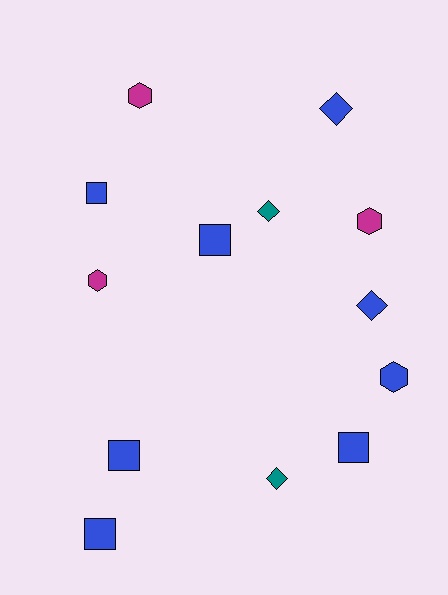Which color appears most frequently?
Blue, with 8 objects.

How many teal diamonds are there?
There are 2 teal diamonds.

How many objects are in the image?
There are 13 objects.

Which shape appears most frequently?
Square, with 5 objects.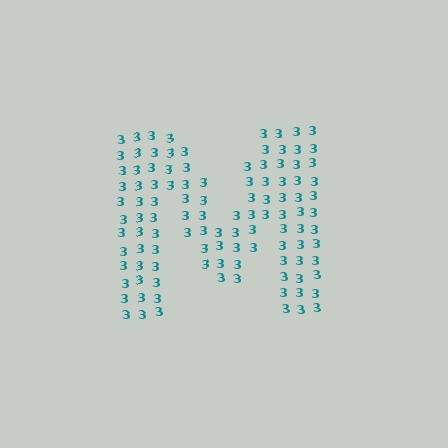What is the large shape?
The large shape is the letter M.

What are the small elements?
The small elements are digit 3's.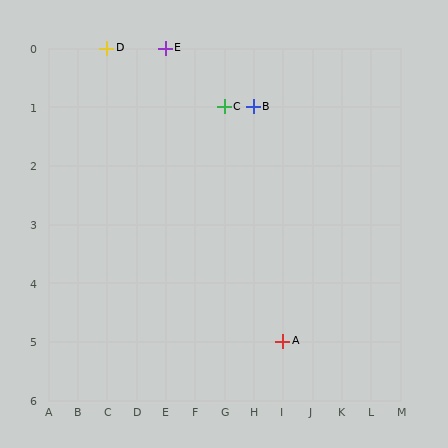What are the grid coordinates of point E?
Point E is at grid coordinates (E, 0).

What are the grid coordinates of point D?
Point D is at grid coordinates (C, 0).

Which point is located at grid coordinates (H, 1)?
Point B is at (H, 1).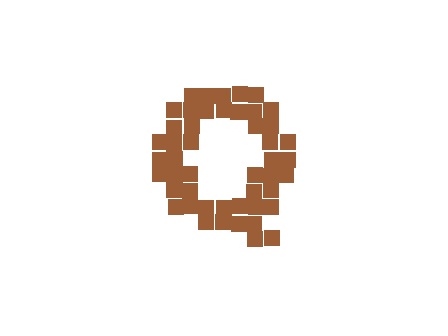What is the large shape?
The large shape is the letter Q.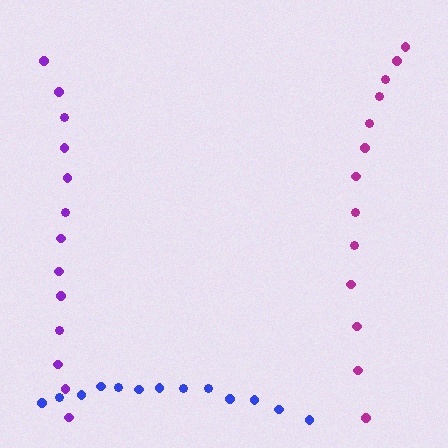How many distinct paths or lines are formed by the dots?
There are 3 distinct paths.